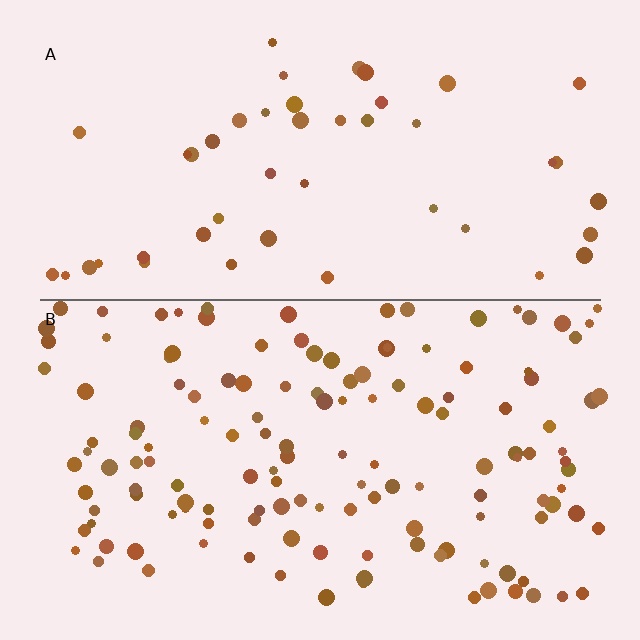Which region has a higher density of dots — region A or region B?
B (the bottom).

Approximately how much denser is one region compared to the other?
Approximately 3.0× — region B over region A.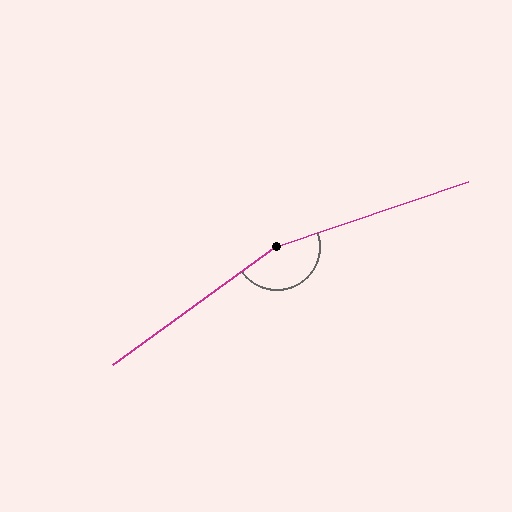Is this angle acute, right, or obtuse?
It is obtuse.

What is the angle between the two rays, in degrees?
Approximately 163 degrees.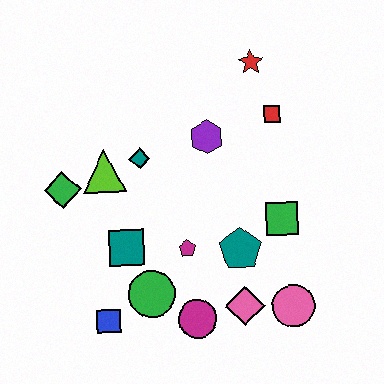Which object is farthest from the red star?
The blue square is farthest from the red star.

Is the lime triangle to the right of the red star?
No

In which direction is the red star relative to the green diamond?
The red star is to the right of the green diamond.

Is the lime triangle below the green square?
No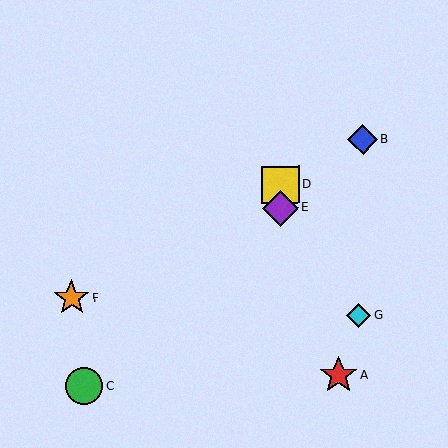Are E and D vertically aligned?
Yes, both are at x≈280.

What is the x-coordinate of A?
Object A is at x≈338.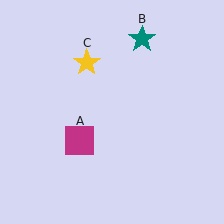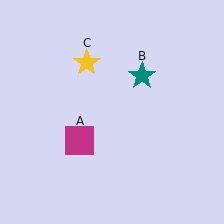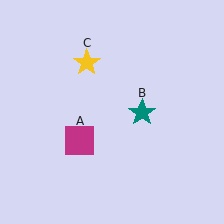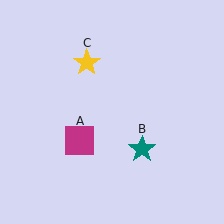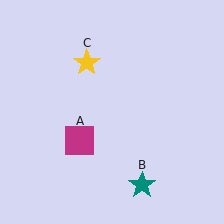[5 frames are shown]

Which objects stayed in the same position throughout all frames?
Magenta square (object A) and yellow star (object C) remained stationary.